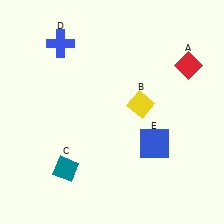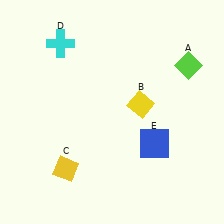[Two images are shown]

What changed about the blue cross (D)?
In Image 1, D is blue. In Image 2, it changed to cyan.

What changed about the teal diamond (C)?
In Image 1, C is teal. In Image 2, it changed to yellow.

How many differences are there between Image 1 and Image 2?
There are 3 differences between the two images.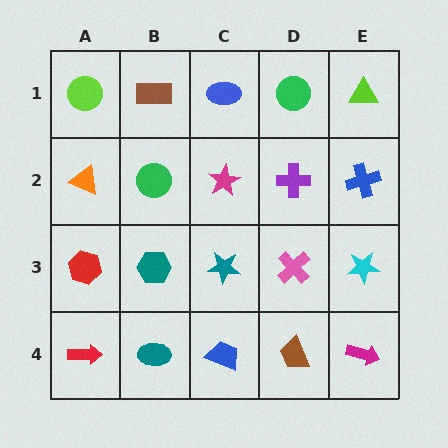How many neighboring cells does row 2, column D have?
4.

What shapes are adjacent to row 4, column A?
A red hexagon (row 3, column A), a teal ellipse (row 4, column B).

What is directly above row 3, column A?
An orange triangle.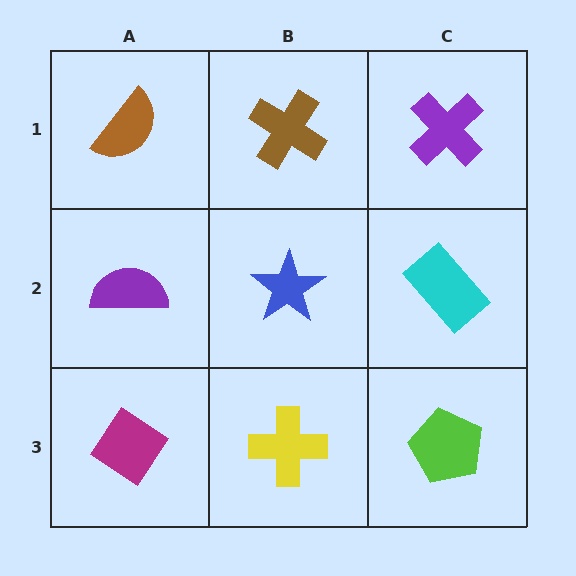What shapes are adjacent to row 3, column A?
A purple semicircle (row 2, column A), a yellow cross (row 3, column B).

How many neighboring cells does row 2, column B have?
4.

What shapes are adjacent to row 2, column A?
A brown semicircle (row 1, column A), a magenta diamond (row 3, column A), a blue star (row 2, column B).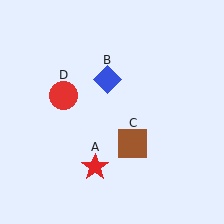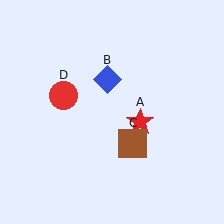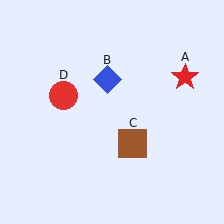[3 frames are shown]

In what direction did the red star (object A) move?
The red star (object A) moved up and to the right.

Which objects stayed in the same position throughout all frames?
Blue diamond (object B) and brown square (object C) and red circle (object D) remained stationary.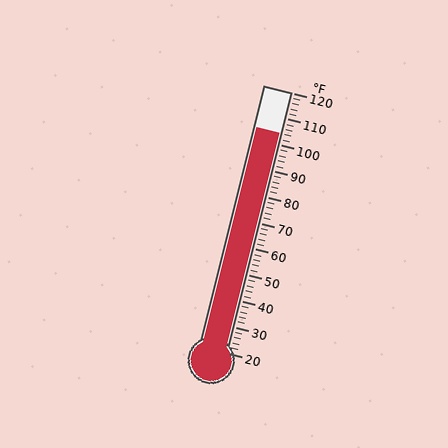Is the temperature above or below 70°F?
The temperature is above 70°F.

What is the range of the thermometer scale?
The thermometer scale ranges from 20°F to 120°F.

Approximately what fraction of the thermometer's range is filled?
The thermometer is filled to approximately 85% of its range.